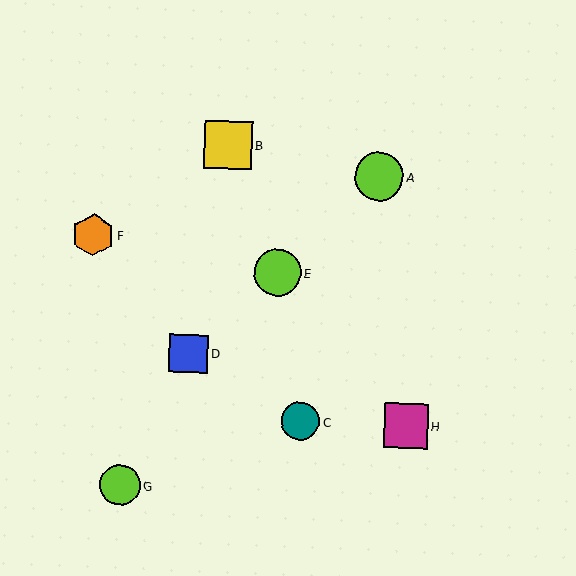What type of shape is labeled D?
Shape D is a blue square.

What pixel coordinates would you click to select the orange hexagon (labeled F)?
Click at (93, 235) to select the orange hexagon F.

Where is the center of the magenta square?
The center of the magenta square is at (406, 426).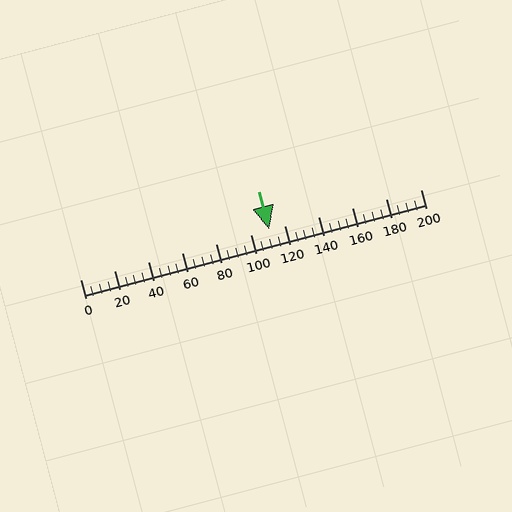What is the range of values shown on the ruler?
The ruler shows values from 0 to 200.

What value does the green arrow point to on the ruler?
The green arrow points to approximately 111.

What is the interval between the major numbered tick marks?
The major tick marks are spaced 20 units apart.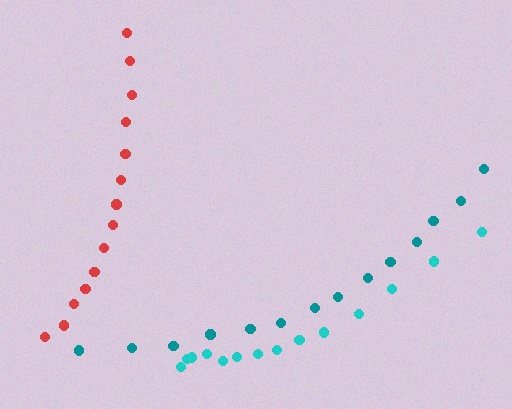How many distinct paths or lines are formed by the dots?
There are 3 distinct paths.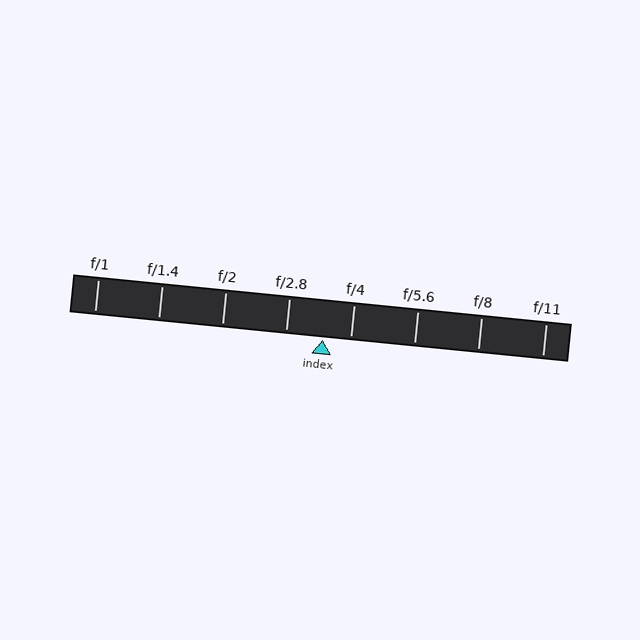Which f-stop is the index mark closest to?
The index mark is closest to f/4.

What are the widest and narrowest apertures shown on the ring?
The widest aperture shown is f/1 and the narrowest is f/11.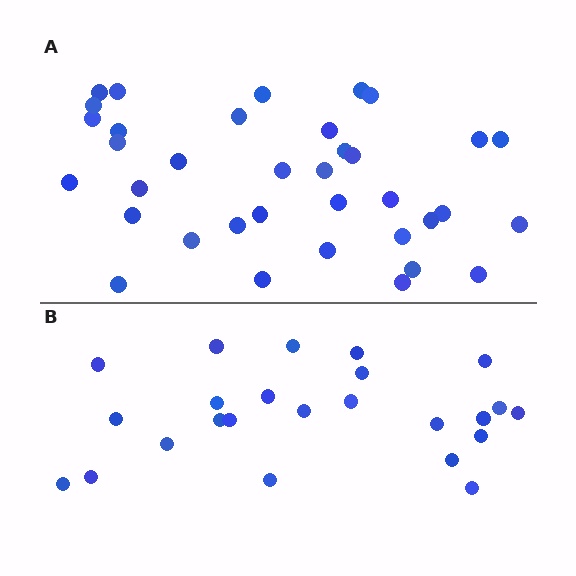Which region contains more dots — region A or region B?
Region A (the top region) has more dots.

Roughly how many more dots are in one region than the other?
Region A has roughly 12 or so more dots than region B.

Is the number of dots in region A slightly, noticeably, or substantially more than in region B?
Region A has substantially more. The ratio is roughly 1.5 to 1.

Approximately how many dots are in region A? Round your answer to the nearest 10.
About 40 dots. (The exact count is 36, which rounds to 40.)